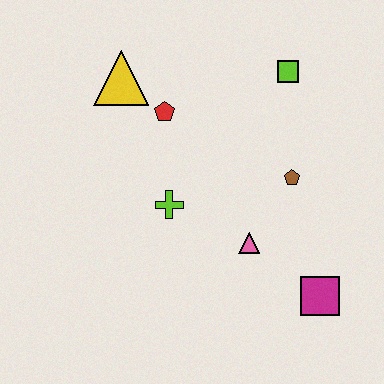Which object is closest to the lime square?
The brown pentagon is closest to the lime square.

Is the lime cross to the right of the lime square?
No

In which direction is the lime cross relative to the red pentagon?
The lime cross is below the red pentagon.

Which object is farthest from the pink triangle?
The yellow triangle is farthest from the pink triangle.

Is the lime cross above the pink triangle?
Yes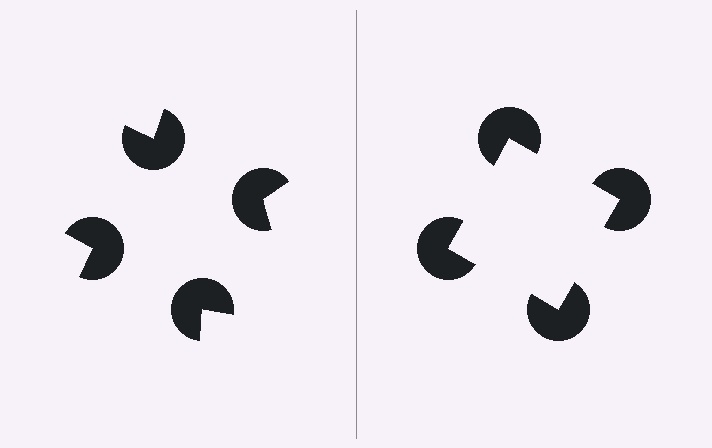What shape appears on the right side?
An illusory square.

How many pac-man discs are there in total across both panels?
8 — 4 on each side.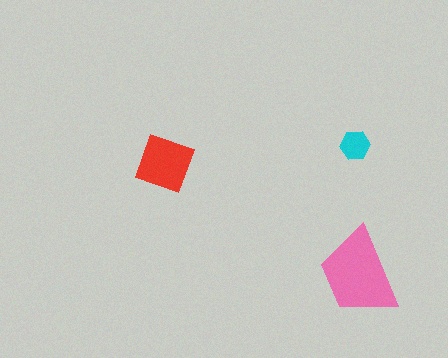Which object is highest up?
The cyan hexagon is topmost.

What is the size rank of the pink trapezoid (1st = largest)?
1st.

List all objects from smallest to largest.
The cyan hexagon, the red square, the pink trapezoid.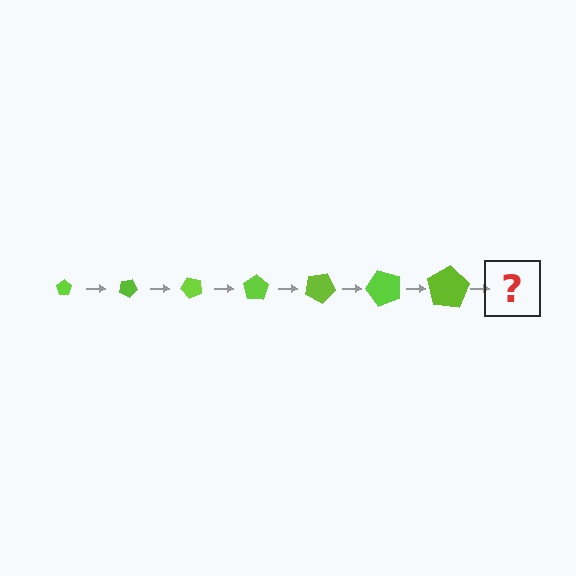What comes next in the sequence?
The next element should be a pentagon, larger than the previous one and rotated 175 degrees from the start.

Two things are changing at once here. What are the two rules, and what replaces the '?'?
The two rules are that the pentagon grows larger each step and it rotates 25 degrees each step. The '?' should be a pentagon, larger than the previous one and rotated 175 degrees from the start.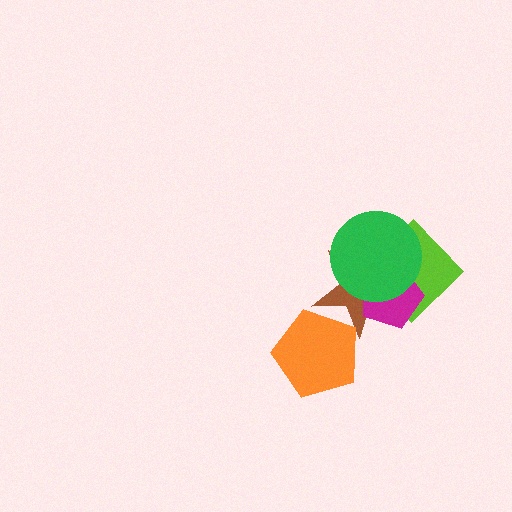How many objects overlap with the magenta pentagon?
3 objects overlap with the magenta pentagon.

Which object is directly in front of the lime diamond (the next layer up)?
The brown star is directly in front of the lime diamond.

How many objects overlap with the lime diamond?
3 objects overlap with the lime diamond.